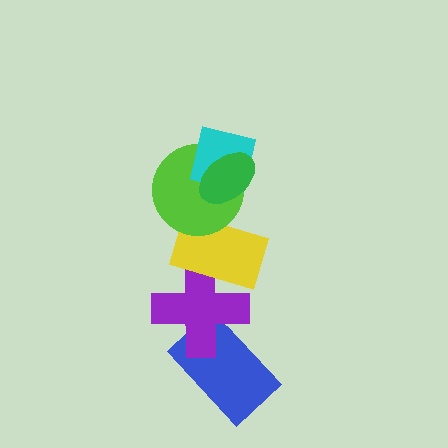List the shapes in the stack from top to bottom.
From top to bottom: the green ellipse, the cyan square, the lime circle, the yellow rectangle, the purple cross, the blue rectangle.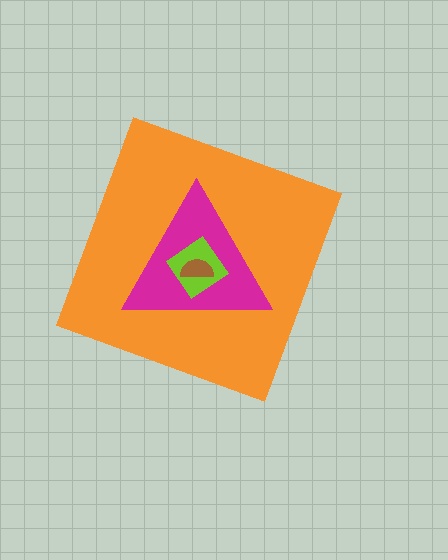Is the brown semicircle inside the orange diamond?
Yes.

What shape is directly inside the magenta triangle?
The lime diamond.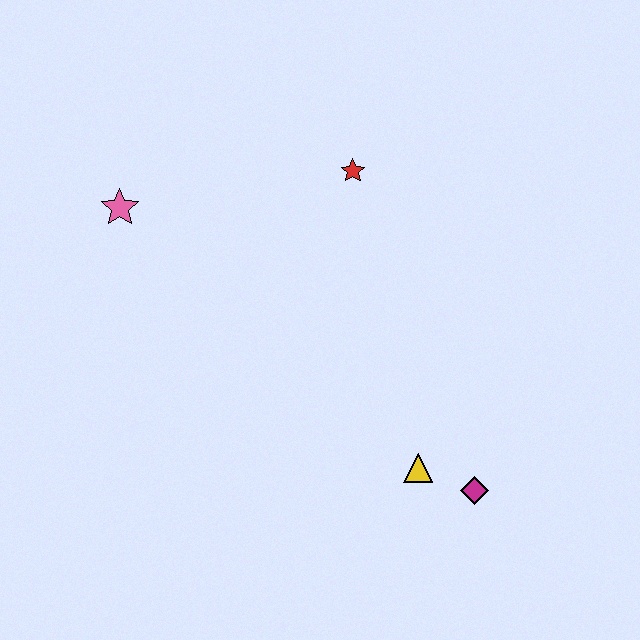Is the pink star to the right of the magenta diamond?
No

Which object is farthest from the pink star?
The magenta diamond is farthest from the pink star.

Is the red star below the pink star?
No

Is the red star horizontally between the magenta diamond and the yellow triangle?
No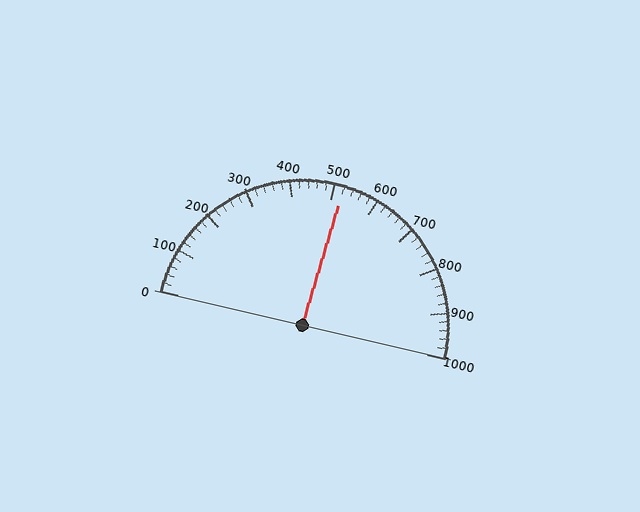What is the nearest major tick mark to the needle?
The nearest major tick mark is 500.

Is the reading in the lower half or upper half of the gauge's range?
The reading is in the upper half of the range (0 to 1000).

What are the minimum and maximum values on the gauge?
The gauge ranges from 0 to 1000.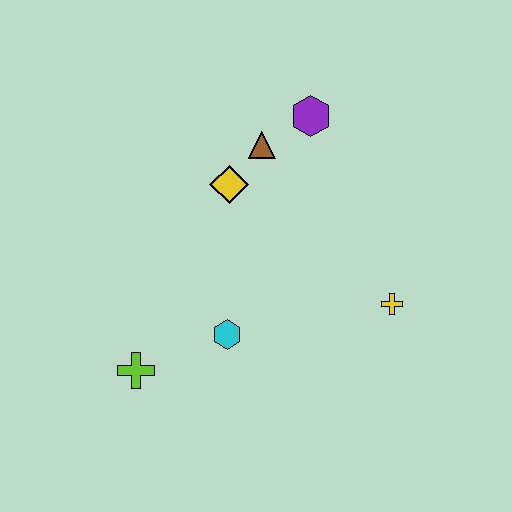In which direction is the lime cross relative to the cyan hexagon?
The lime cross is to the left of the cyan hexagon.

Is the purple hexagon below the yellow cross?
No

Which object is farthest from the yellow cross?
The lime cross is farthest from the yellow cross.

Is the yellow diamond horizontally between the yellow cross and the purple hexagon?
No